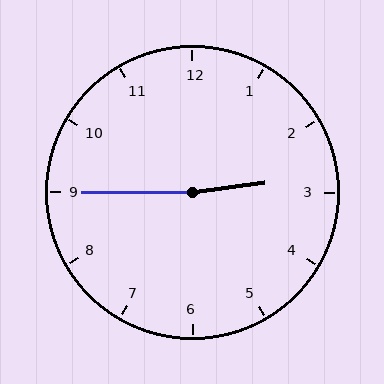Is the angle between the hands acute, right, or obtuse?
It is obtuse.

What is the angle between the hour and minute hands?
Approximately 172 degrees.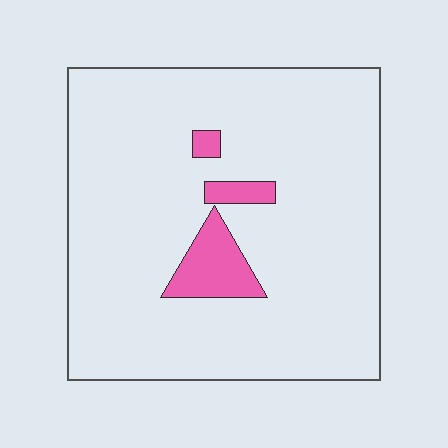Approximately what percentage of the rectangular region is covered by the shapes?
Approximately 10%.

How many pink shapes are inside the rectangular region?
3.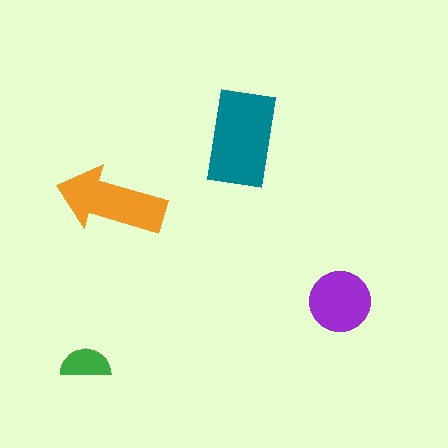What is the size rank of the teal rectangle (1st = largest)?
1st.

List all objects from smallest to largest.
The green semicircle, the purple circle, the orange arrow, the teal rectangle.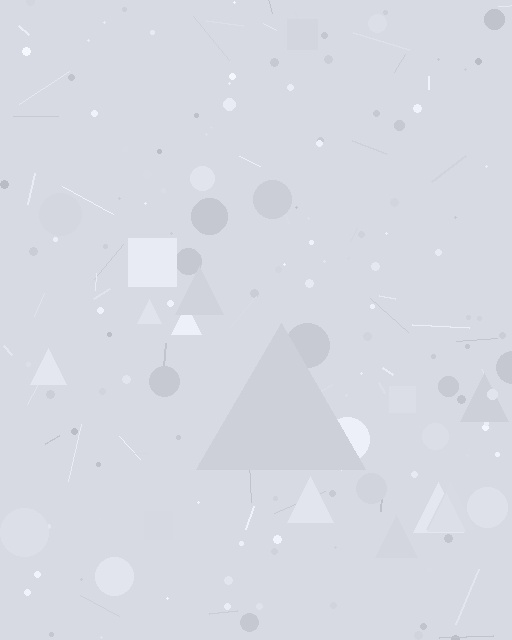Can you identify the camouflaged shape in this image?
The camouflaged shape is a triangle.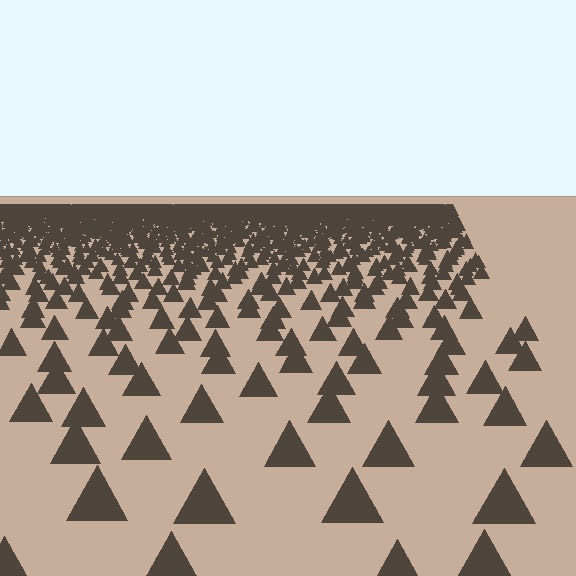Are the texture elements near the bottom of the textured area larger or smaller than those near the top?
Larger. Near the bottom, elements are closer to the viewer and appear at a bigger on-screen size.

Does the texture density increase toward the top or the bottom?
Density increases toward the top.